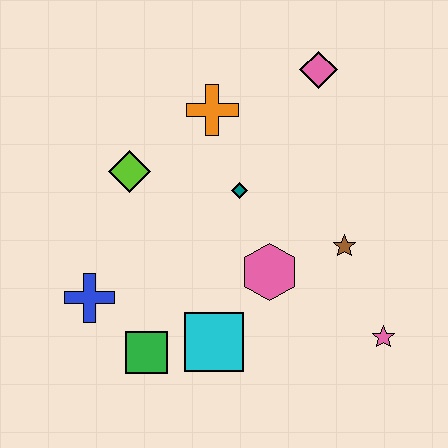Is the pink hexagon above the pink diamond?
No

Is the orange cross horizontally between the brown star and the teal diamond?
No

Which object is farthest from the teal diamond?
The pink star is farthest from the teal diamond.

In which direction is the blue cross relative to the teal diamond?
The blue cross is to the left of the teal diamond.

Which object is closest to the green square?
The cyan square is closest to the green square.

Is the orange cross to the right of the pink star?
No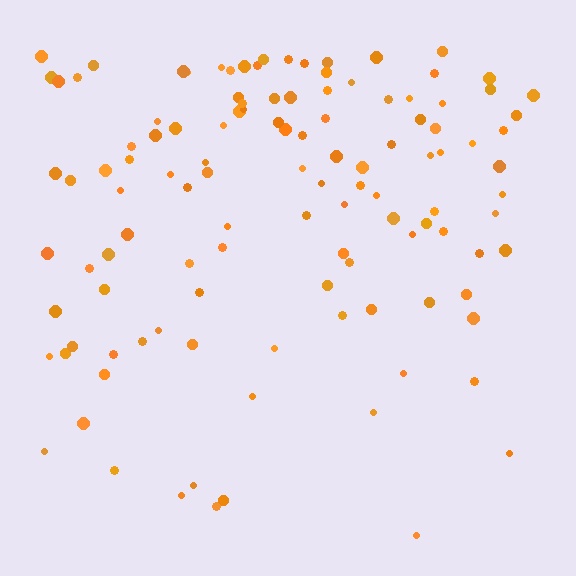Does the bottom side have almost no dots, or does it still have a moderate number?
Still a moderate number, just noticeably fewer than the top.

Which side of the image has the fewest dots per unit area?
The bottom.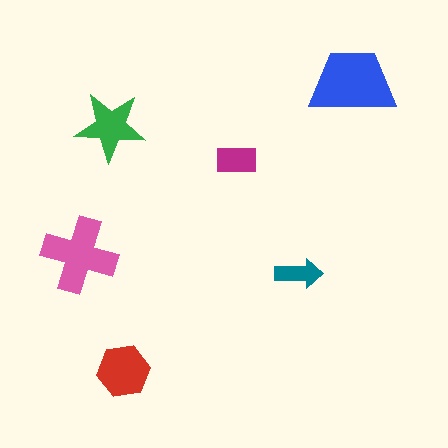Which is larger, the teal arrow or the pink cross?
The pink cross.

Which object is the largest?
The blue trapezoid.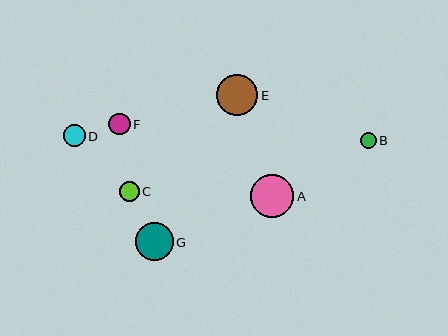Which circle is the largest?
Circle A is the largest with a size of approximately 44 pixels.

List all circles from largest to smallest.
From largest to smallest: A, E, G, F, D, C, B.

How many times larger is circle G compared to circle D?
Circle G is approximately 1.7 times the size of circle D.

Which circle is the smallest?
Circle B is the smallest with a size of approximately 15 pixels.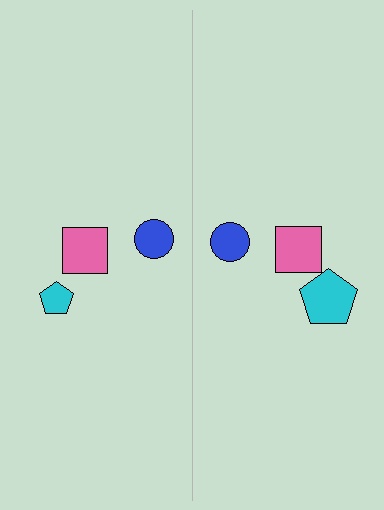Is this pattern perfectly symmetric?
No, the pattern is not perfectly symmetric. The cyan pentagon on the right side has a different size than its mirror counterpart.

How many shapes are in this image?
There are 6 shapes in this image.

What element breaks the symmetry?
The cyan pentagon on the right side has a different size than its mirror counterpart.